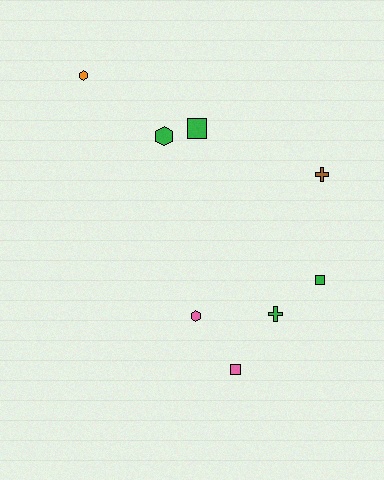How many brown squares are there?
There are no brown squares.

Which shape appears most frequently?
Square, with 3 objects.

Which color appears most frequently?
Green, with 4 objects.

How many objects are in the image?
There are 8 objects.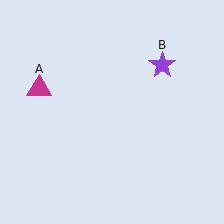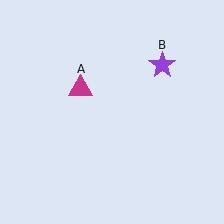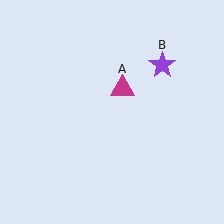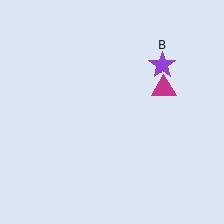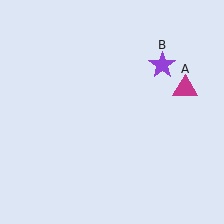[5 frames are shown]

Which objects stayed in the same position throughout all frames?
Purple star (object B) remained stationary.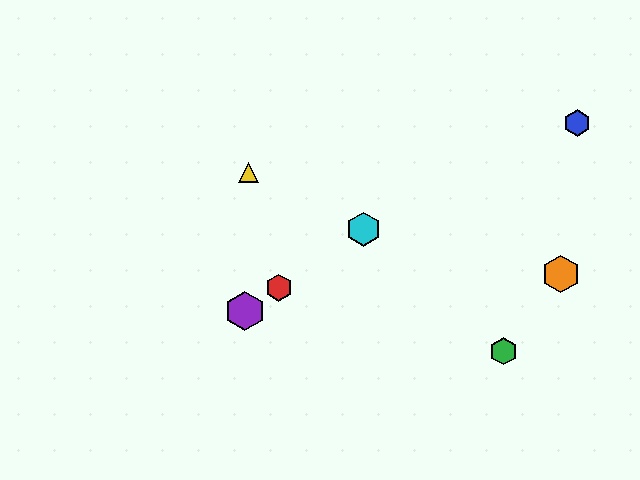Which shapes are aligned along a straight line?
The red hexagon, the purple hexagon, the cyan hexagon are aligned along a straight line.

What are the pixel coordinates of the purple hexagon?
The purple hexagon is at (245, 311).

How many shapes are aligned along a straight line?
3 shapes (the red hexagon, the purple hexagon, the cyan hexagon) are aligned along a straight line.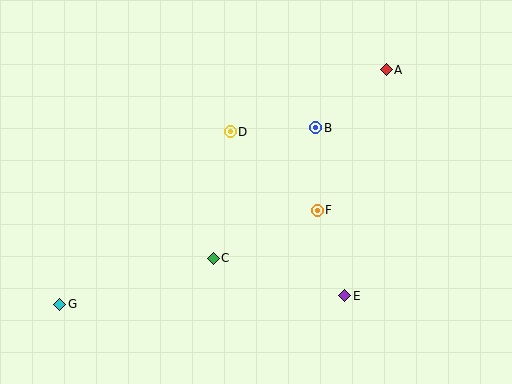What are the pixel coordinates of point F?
Point F is at (317, 210).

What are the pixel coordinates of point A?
Point A is at (386, 70).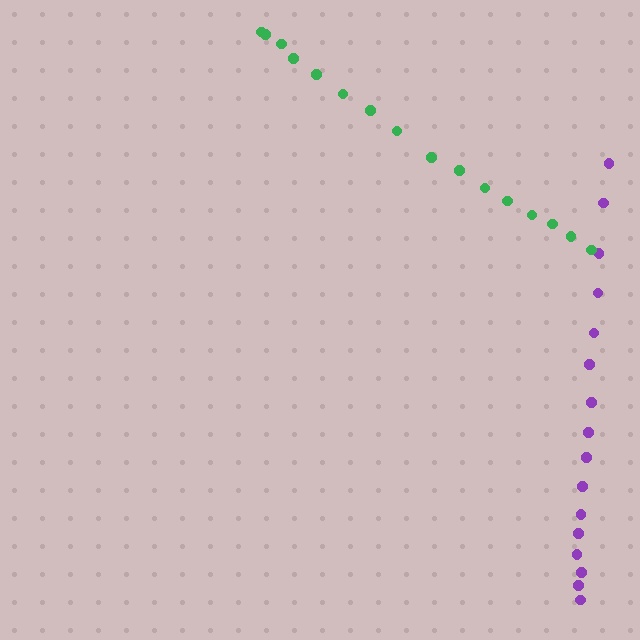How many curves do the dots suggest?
There are 2 distinct paths.